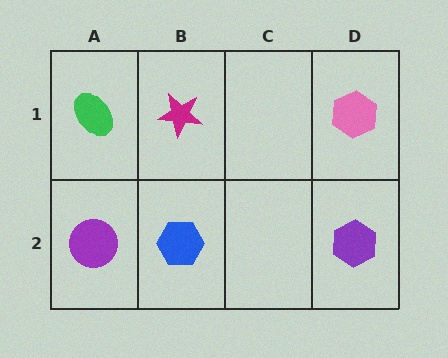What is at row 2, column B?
A blue hexagon.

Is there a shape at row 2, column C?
No, that cell is empty.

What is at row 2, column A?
A purple circle.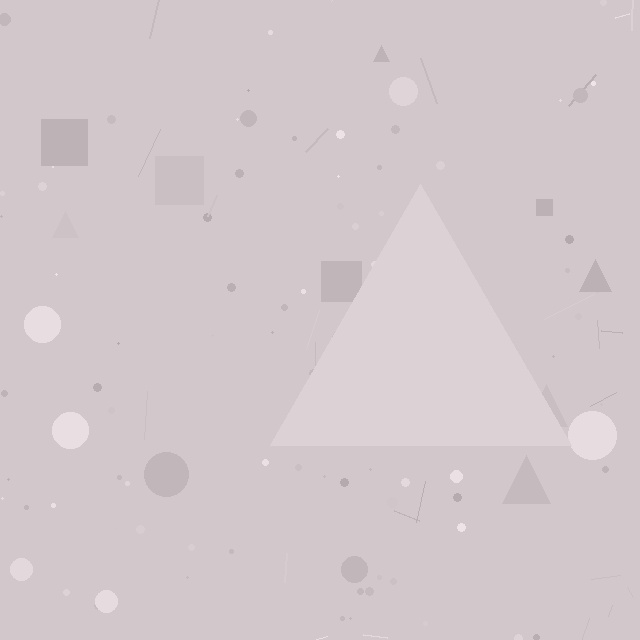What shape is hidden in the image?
A triangle is hidden in the image.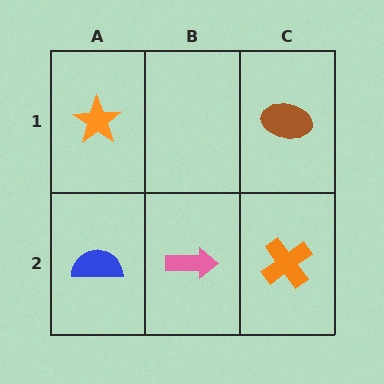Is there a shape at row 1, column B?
No, that cell is empty.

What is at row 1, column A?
An orange star.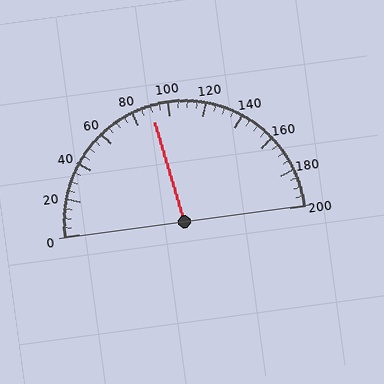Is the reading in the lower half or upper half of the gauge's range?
The reading is in the lower half of the range (0 to 200).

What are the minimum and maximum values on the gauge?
The gauge ranges from 0 to 200.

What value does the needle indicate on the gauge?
The needle indicates approximately 90.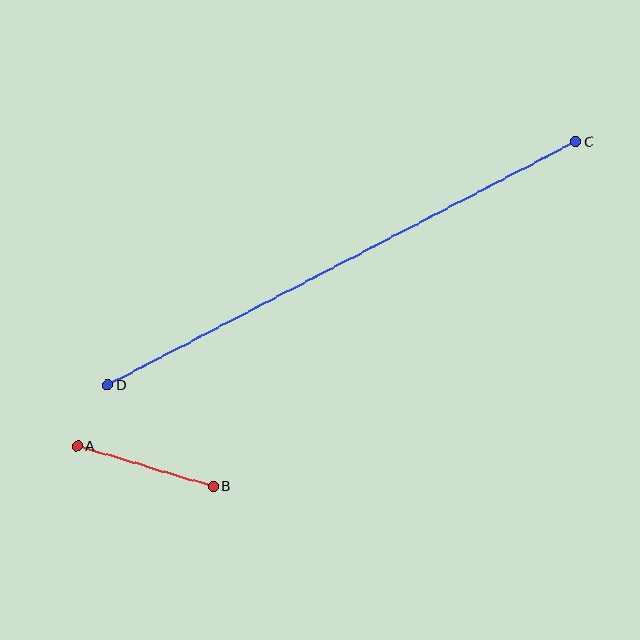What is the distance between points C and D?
The distance is approximately 527 pixels.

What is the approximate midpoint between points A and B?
The midpoint is at approximately (145, 466) pixels.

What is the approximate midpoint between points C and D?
The midpoint is at approximately (342, 263) pixels.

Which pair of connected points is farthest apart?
Points C and D are farthest apart.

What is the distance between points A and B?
The distance is approximately 142 pixels.